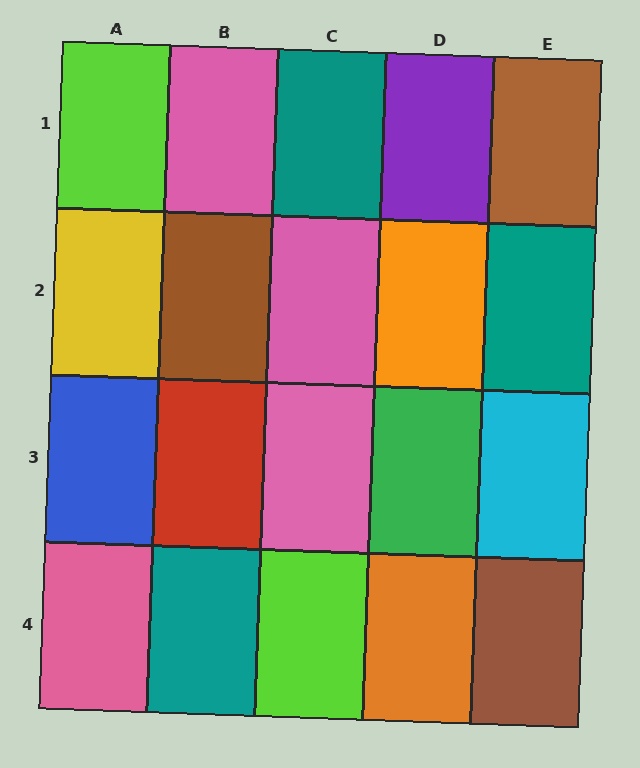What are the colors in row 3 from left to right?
Blue, red, pink, green, cyan.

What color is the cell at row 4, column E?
Brown.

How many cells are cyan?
1 cell is cyan.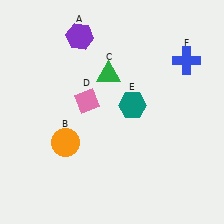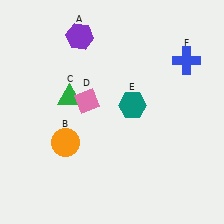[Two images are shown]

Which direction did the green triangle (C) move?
The green triangle (C) moved left.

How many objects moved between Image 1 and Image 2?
1 object moved between the two images.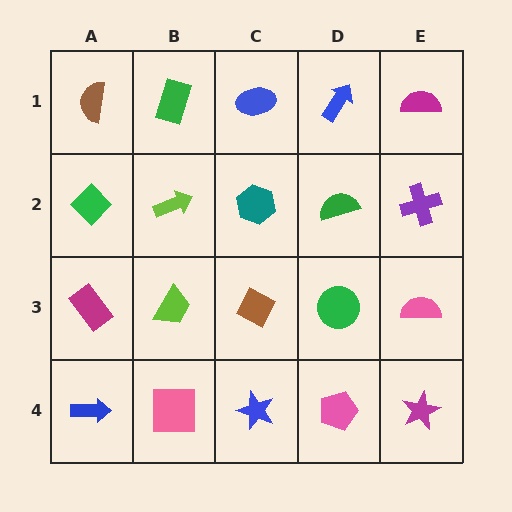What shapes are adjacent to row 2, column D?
A blue arrow (row 1, column D), a green circle (row 3, column D), a teal hexagon (row 2, column C), a purple cross (row 2, column E).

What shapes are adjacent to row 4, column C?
A brown diamond (row 3, column C), a pink square (row 4, column B), a pink pentagon (row 4, column D).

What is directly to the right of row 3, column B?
A brown diamond.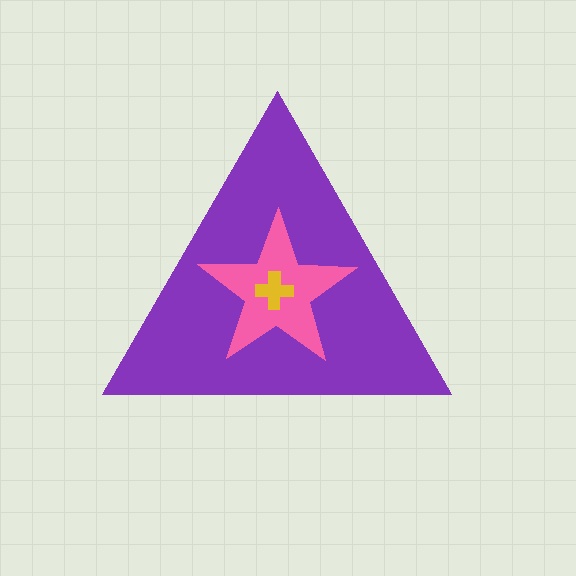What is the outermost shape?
The purple triangle.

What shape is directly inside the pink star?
The yellow cross.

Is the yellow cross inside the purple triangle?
Yes.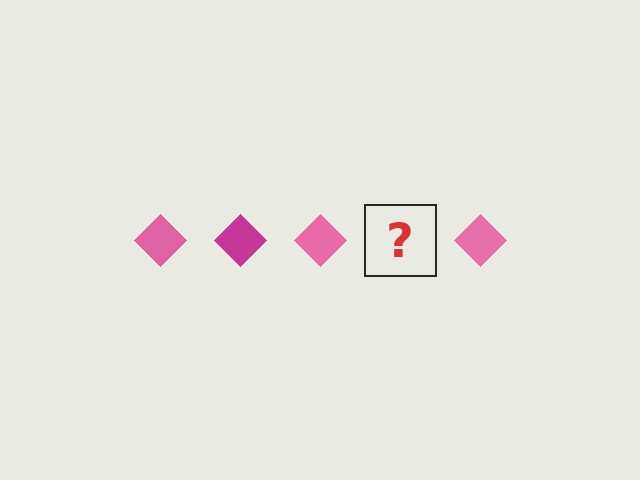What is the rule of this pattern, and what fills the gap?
The rule is that the pattern cycles through pink, magenta diamonds. The gap should be filled with a magenta diamond.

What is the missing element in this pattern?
The missing element is a magenta diamond.